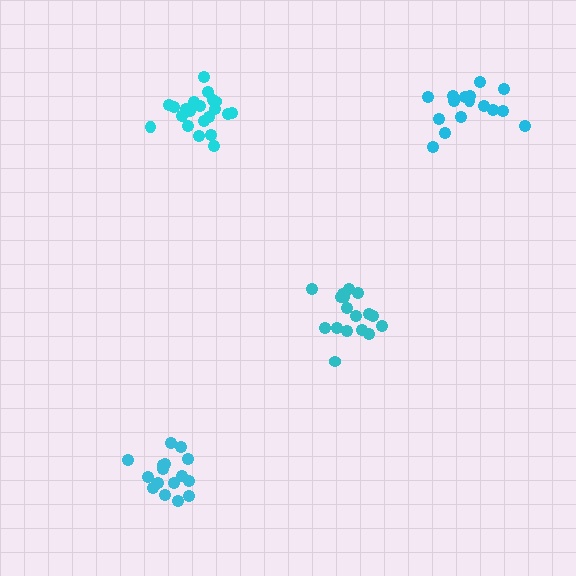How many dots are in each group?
Group 1: 16 dots, Group 2: 17 dots, Group 3: 17 dots, Group 4: 21 dots (71 total).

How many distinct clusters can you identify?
There are 4 distinct clusters.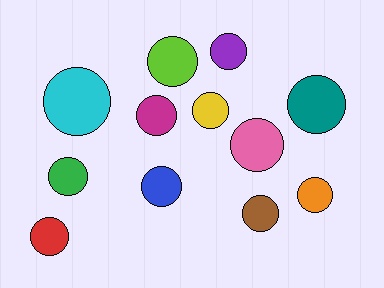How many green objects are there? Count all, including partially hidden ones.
There is 1 green object.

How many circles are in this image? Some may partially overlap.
There are 12 circles.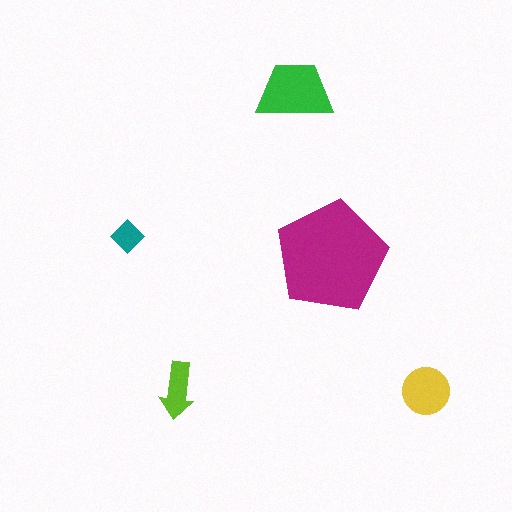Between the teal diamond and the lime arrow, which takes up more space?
The lime arrow.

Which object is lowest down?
The yellow circle is bottommost.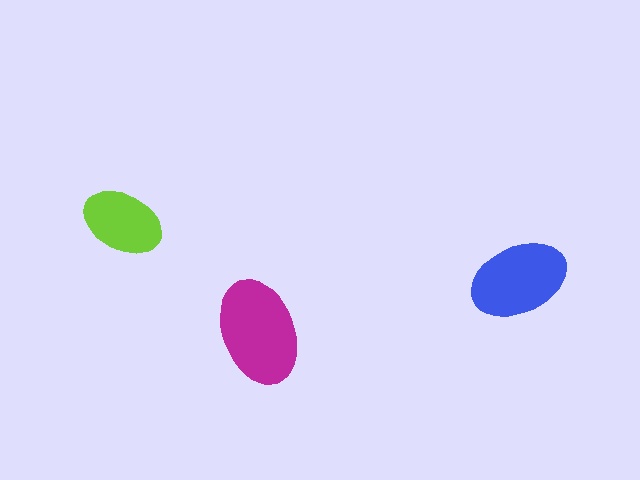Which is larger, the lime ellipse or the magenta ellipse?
The magenta one.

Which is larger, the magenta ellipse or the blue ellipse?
The magenta one.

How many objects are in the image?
There are 3 objects in the image.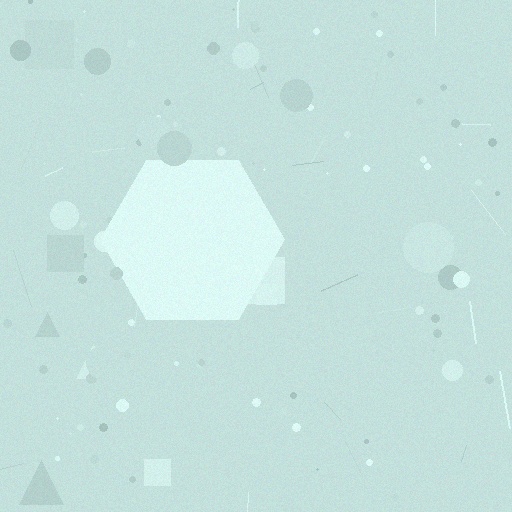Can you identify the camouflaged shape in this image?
The camouflaged shape is a hexagon.